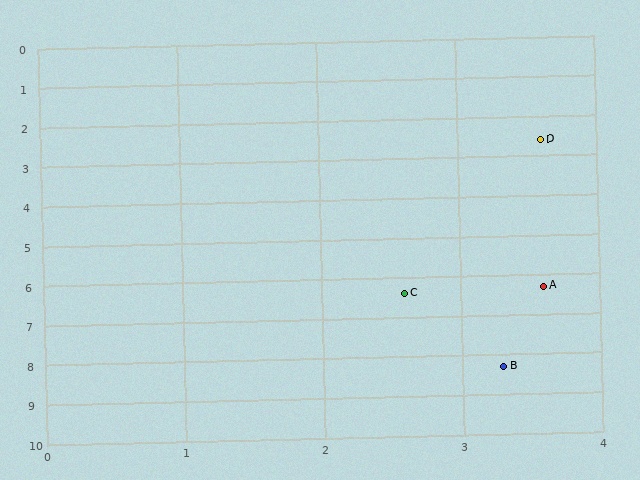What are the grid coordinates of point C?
Point C is at approximately (2.6, 6.4).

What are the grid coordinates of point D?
Point D is at approximately (3.6, 2.6).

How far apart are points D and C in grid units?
Points D and C are about 3.9 grid units apart.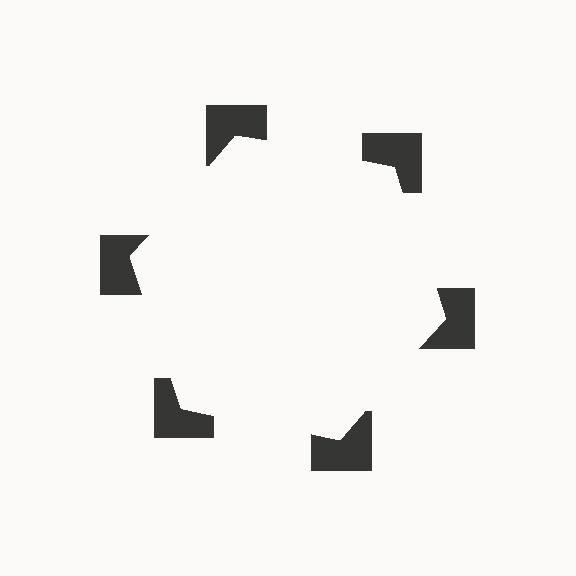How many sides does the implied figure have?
6 sides.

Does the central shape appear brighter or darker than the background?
It typically appears slightly brighter than the background, even though no actual brightness change is drawn.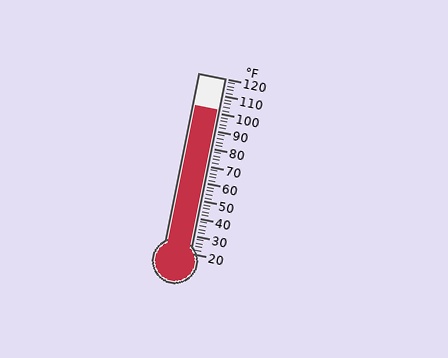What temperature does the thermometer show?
The thermometer shows approximately 102°F.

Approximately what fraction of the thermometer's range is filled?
The thermometer is filled to approximately 80% of its range.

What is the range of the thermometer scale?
The thermometer scale ranges from 20°F to 120°F.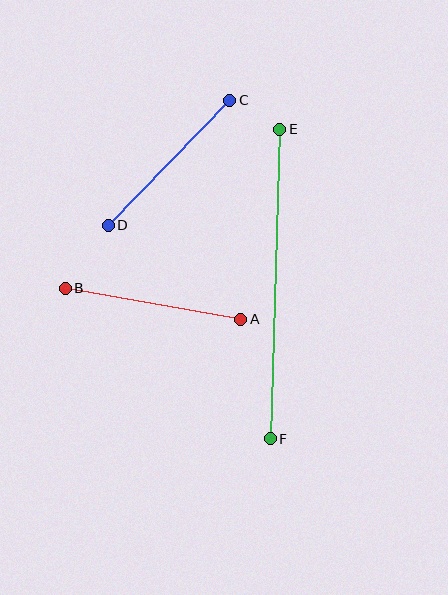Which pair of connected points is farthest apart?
Points E and F are farthest apart.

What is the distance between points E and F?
The distance is approximately 310 pixels.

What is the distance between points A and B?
The distance is approximately 178 pixels.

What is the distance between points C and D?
The distance is approximately 174 pixels.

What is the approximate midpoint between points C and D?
The midpoint is at approximately (169, 163) pixels.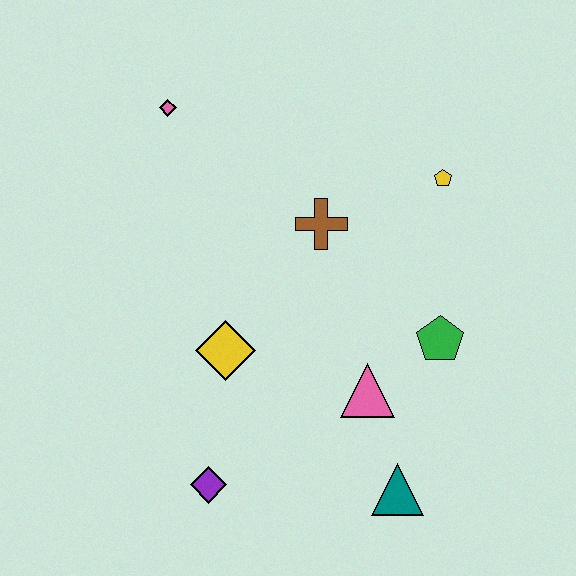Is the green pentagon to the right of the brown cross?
Yes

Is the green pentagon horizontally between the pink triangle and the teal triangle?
No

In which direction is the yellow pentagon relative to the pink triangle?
The yellow pentagon is above the pink triangle.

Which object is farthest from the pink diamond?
The teal triangle is farthest from the pink diamond.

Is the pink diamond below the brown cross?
No